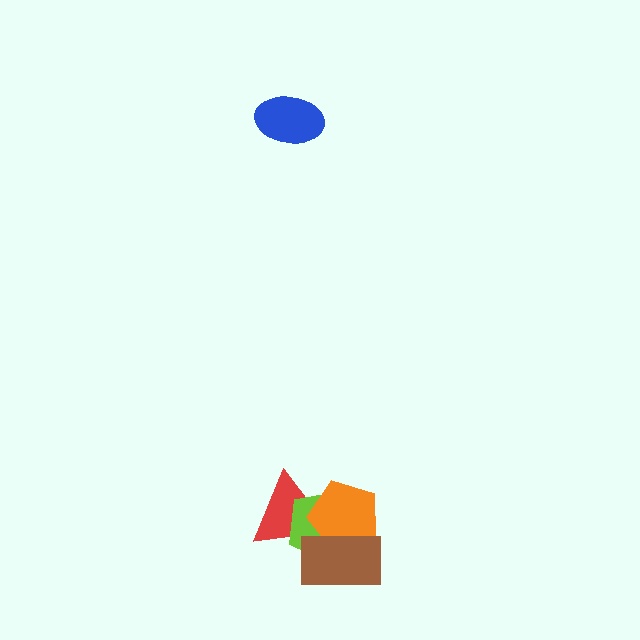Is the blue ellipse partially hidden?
No, no other shape covers it.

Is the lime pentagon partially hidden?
Yes, it is partially covered by another shape.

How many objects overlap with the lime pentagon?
3 objects overlap with the lime pentagon.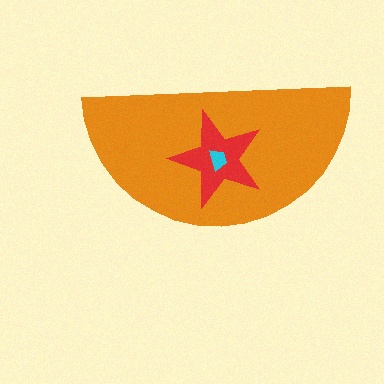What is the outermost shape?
The orange semicircle.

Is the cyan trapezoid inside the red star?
Yes.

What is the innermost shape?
The cyan trapezoid.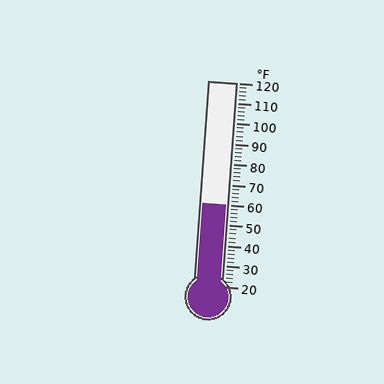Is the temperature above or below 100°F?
The temperature is below 100°F.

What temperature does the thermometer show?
The thermometer shows approximately 60°F.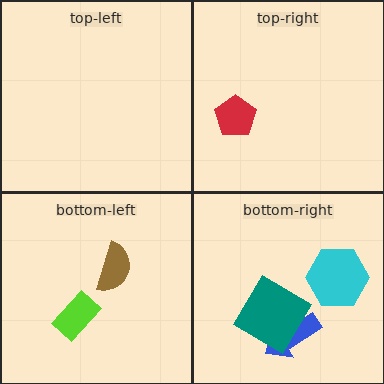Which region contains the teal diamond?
The bottom-right region.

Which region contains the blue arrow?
The bottom-right region.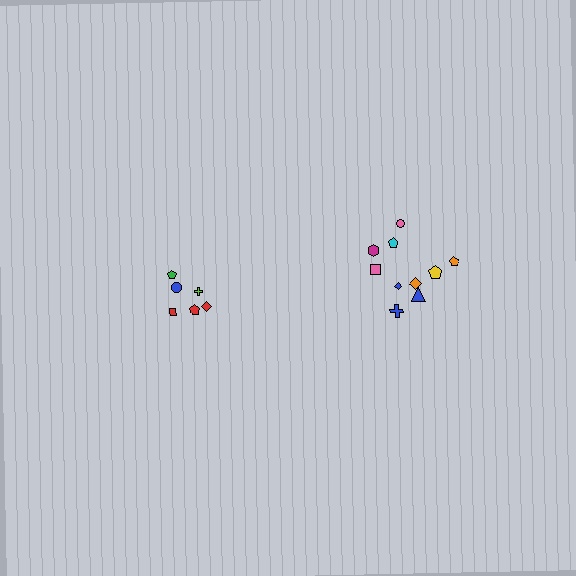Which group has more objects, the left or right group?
The right group.